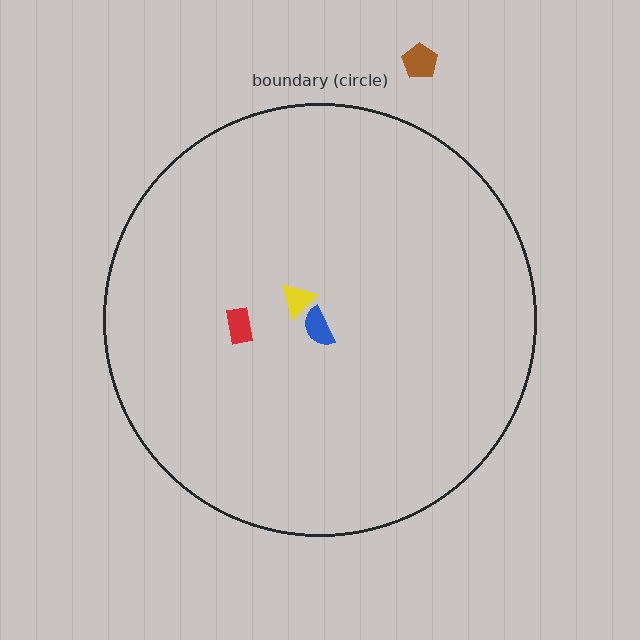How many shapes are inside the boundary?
3 inside, 1 outside.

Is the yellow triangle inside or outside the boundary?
Inside.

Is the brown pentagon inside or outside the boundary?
Outside.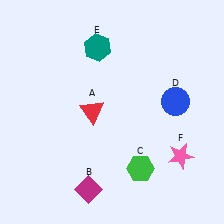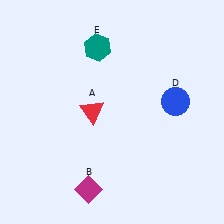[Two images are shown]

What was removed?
The pink star (F), the green hexagon (C) were removed in Image 2.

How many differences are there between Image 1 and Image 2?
There are 2 differences between the two images.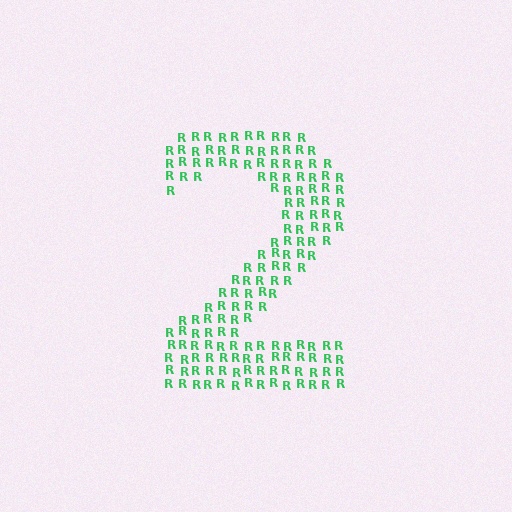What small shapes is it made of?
It is made of small letter R's.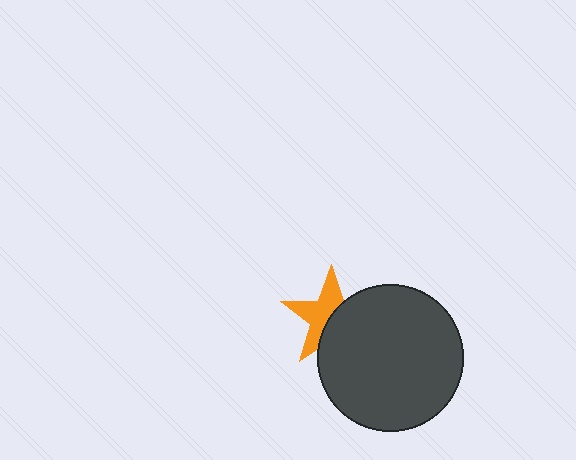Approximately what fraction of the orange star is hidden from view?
Roughly 47% of the orange star is hidden behind the dark gray circle.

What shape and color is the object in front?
The object in front is a dark gray circle.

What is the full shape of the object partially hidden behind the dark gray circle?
The partially hidden object is an orange star.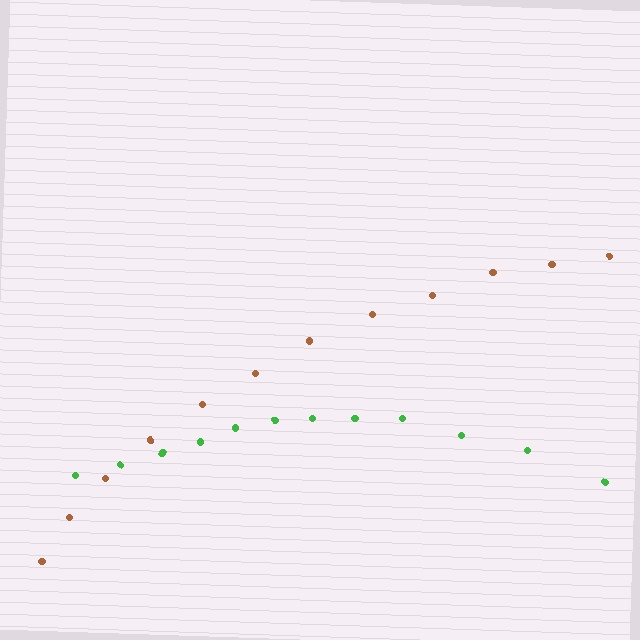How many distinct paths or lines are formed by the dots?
There are 2 distinct paths.